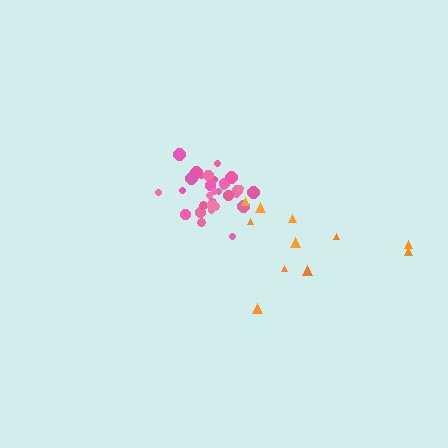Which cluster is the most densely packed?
Pink.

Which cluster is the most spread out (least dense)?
Orange.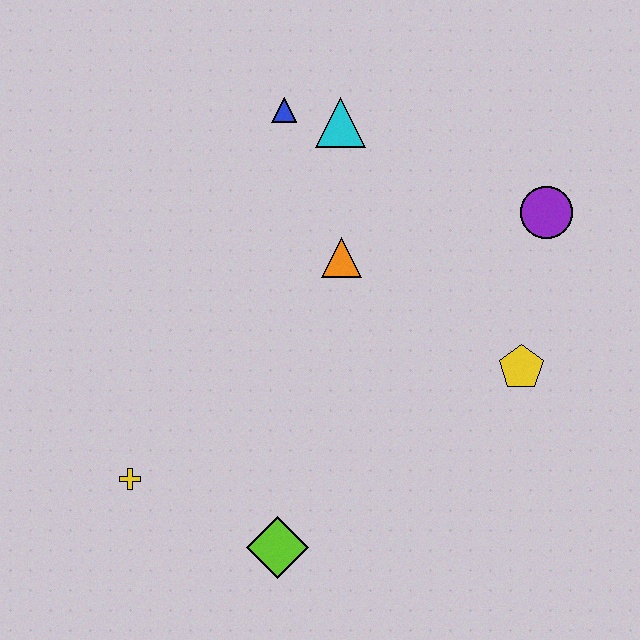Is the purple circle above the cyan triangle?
No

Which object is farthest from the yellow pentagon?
The yellow cross is farthest from the yellow pentagon.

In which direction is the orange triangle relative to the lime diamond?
The orange triangle is above the lime diamond.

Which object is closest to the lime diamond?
The yellow cross is closest to the lime diamond.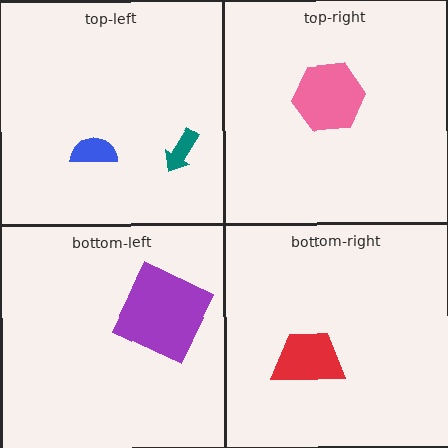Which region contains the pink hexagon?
The top-right region.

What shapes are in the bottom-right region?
The red trapezoid.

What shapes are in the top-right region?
The pink hexagon.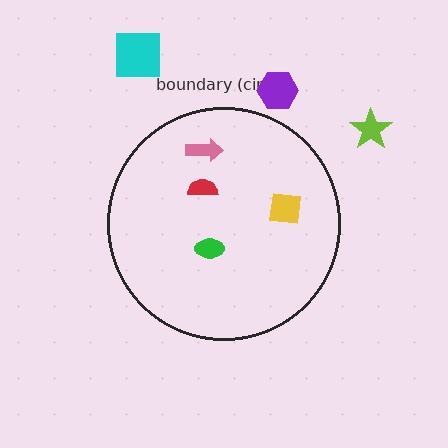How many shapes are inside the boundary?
4 inside, 3 outside.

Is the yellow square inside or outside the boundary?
Inside.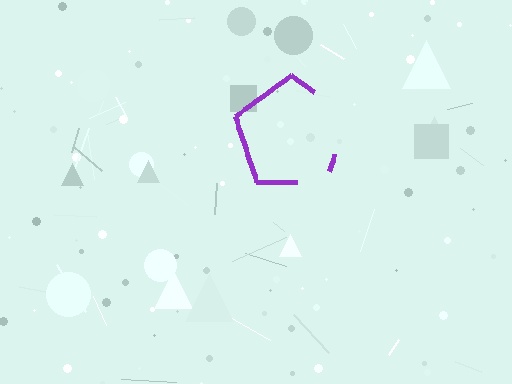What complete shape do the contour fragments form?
The contour fragments form a pentagon.